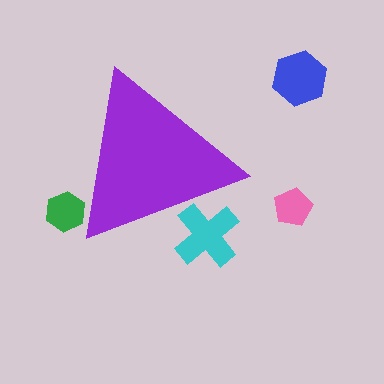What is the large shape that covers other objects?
A purple triangle.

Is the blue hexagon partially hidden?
No, the blue hexagon is fully visible.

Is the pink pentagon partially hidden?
No, the pink pentagon is fully visible.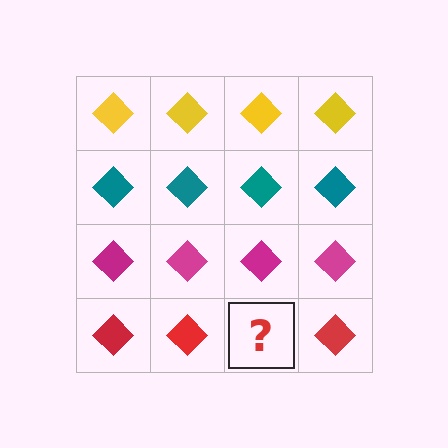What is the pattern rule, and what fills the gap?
The rule is that each row has a consistent color. The gap should be filled with a red diamond.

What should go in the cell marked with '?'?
The missing cell should contain a red diamond.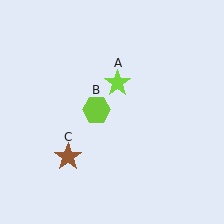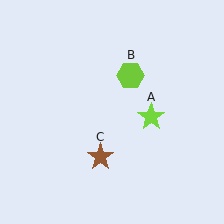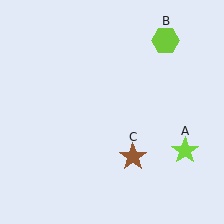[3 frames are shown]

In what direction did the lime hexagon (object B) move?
The lime hexagon (object B) moved up and to the right.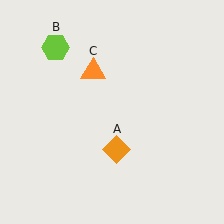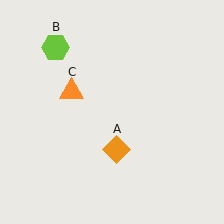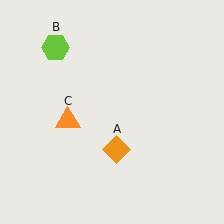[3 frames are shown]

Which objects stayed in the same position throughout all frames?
Orange diamond (object A) and lime hexagon (object B) remained stationary.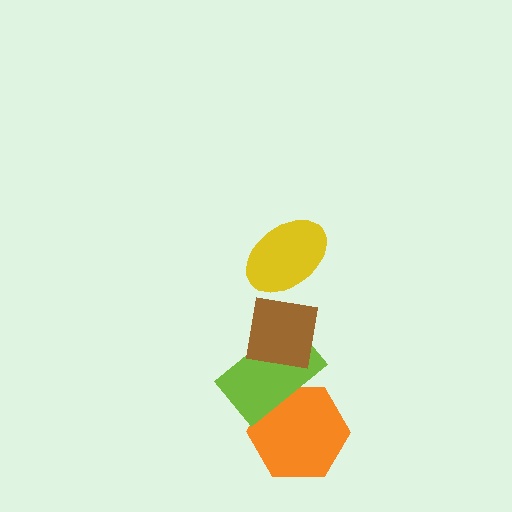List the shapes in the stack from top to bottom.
From top to bottom: the yellow ellipse, the brown square, the lime rectangle, the orange hexagon.